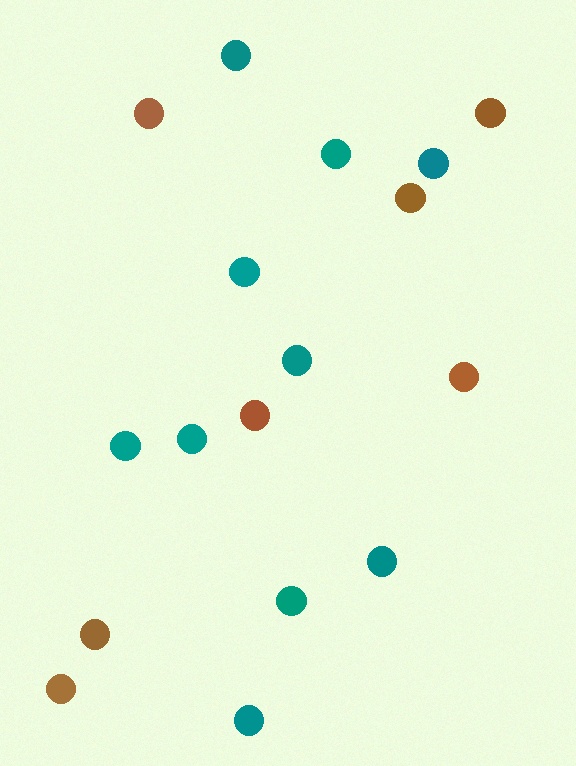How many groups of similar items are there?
There are 2 groups: one group of teal circles (10) and one group of brown circles (7).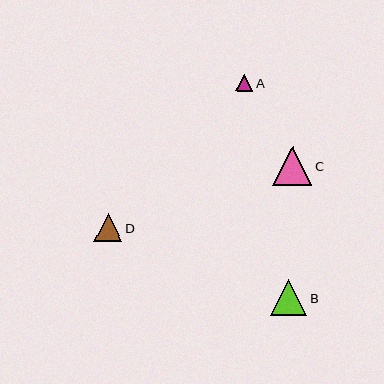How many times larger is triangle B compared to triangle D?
Triangle B is approximately 1.3 times the size of triangle D.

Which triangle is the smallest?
Triangle A is the smallest with a size of approximately 17 pixels.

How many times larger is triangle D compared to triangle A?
Triangle D is approximately 1.7 times the size of triangle A.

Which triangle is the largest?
Triangle C is the largest with a size of approximately 39 pixels.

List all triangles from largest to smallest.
From largest to smallest: C, B, D, A.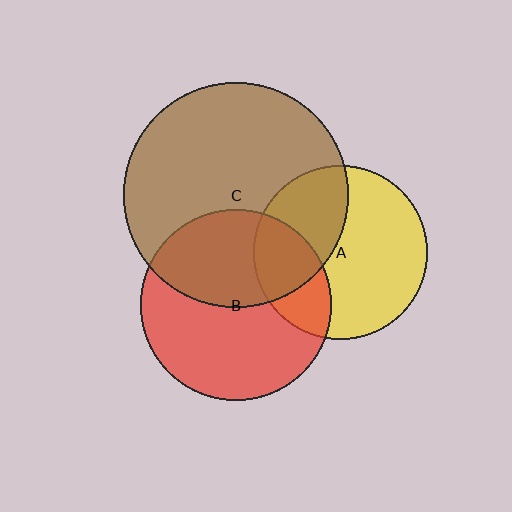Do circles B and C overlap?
Yes.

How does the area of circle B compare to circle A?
Approximately 1.2 times.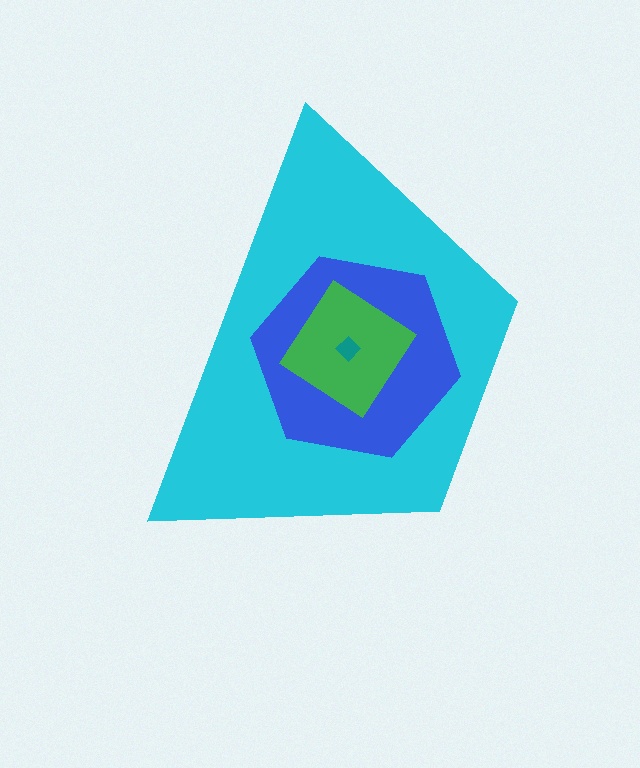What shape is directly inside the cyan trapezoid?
The blue hexagon.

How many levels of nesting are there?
4.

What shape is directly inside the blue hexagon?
The green diamond.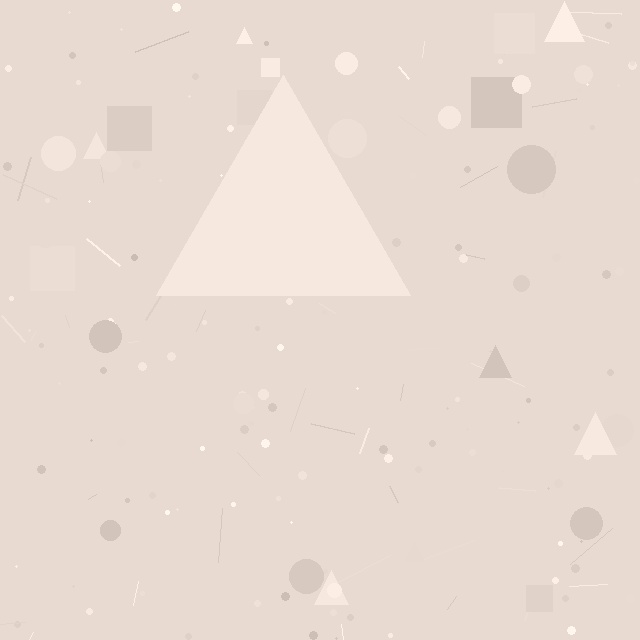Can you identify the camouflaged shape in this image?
The camouflaged shape is a triangle.